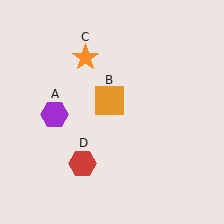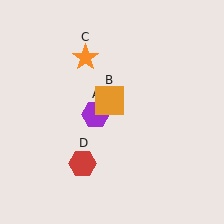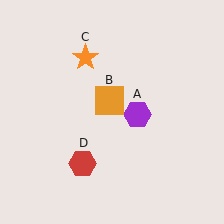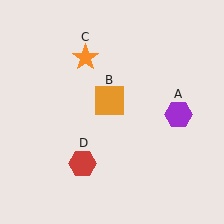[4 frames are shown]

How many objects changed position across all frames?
1 object changed position: purple hexagon (object A).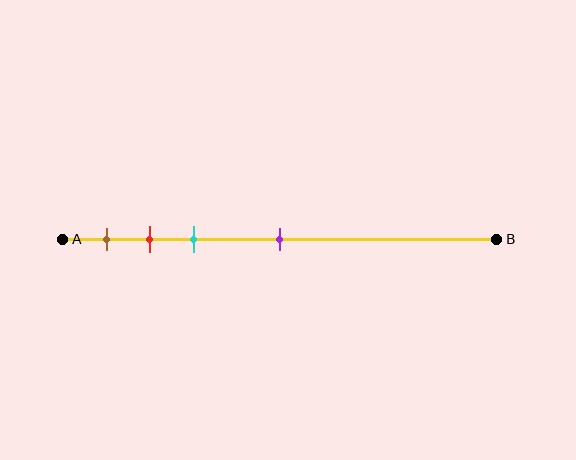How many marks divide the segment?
There are 4 marks dividing the segment.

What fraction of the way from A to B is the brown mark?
The brown mark is approximately 10% (0.1) of the way from A to B.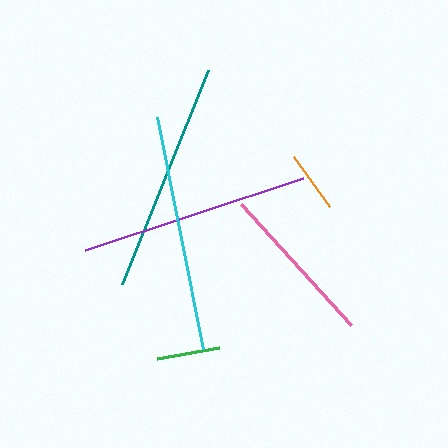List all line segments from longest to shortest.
From longest to shortest: cyan, teal, purple, pink, green, orange.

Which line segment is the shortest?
The orange line is the shortest at approximately 62 pixels.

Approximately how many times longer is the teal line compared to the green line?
The teal line is approximately 3.7 times the length of the green line.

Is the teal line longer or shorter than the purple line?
The teal line is longer than the purple line.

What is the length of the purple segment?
The purple segment is approximately 229 pixels long.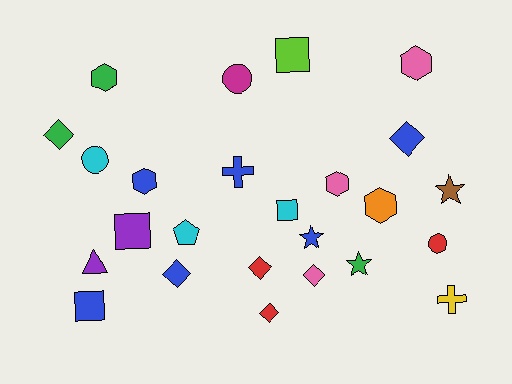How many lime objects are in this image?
There is 1 lime object.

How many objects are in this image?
There are 25 objects.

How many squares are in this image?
There are 4 squares.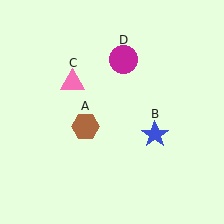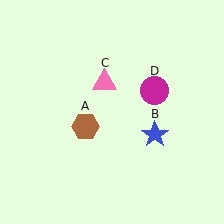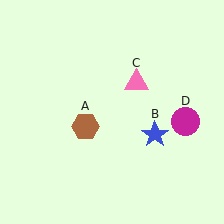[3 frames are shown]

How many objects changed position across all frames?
2 objects changed position: pink triangle (object C), magenta circle (object D).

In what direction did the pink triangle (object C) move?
The pink triangle (object C) moved right.